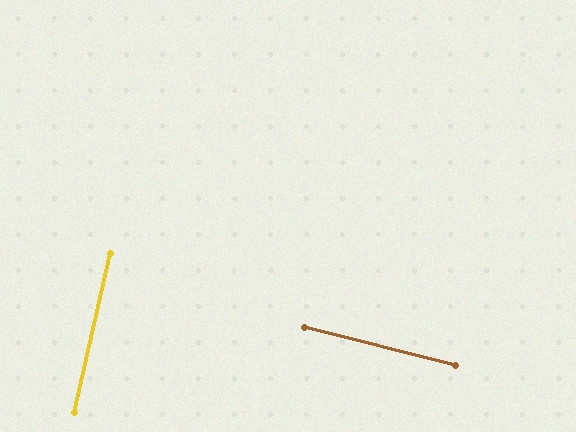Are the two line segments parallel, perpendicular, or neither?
Perpendicular — they meet at approximately 88°.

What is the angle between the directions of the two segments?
Approximately 88 degrees.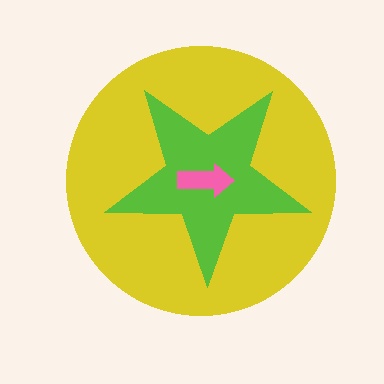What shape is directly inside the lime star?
The pink arrow.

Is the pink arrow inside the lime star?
Yes.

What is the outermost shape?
The yellow circle.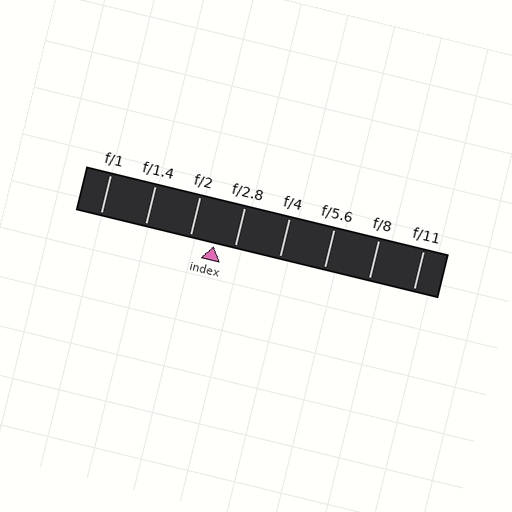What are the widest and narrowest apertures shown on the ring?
The widest aperture shown is f/1 and the narrowest is f/11.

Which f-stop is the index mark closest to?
The index mark is closest to f/2.8.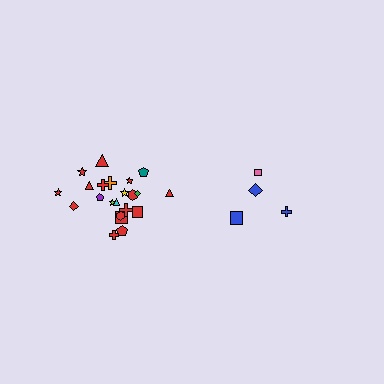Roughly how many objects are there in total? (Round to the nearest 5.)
Roughly 25 objects in total.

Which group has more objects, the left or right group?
The left group.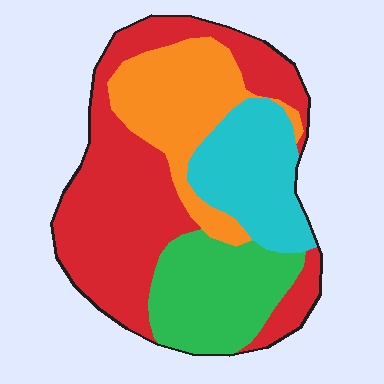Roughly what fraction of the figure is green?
Green covers around 20% of the figure.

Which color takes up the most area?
Red, at roughly 40%.